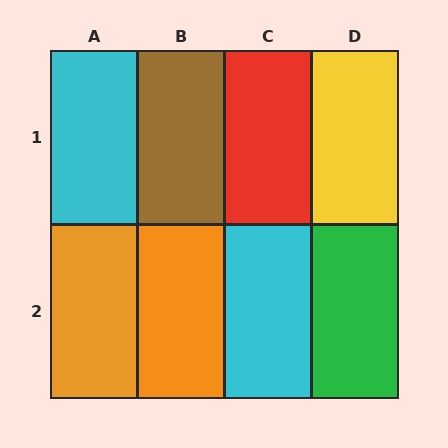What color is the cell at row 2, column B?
Orange.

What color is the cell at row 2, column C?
Cyan.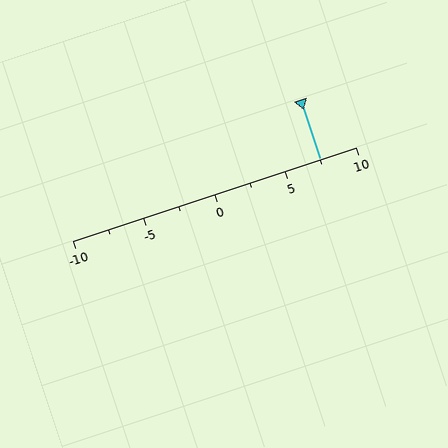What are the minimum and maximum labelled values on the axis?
The axis runs from -10 to 10.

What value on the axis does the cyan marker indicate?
The marker indicates approximately 7.5.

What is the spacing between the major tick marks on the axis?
The major ticks are spaced 5 apart.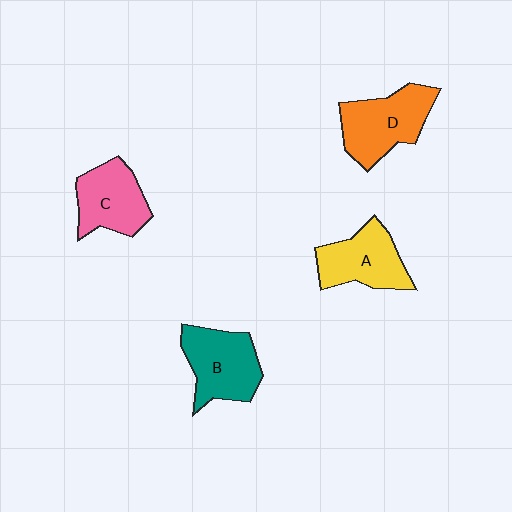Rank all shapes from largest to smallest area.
From largest to smallest: D (orange), B (teal), A (yellow), C (pink).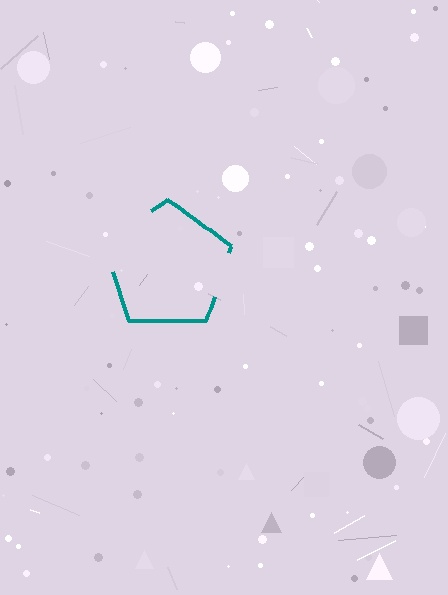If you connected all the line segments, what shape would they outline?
They would outline a pentagon.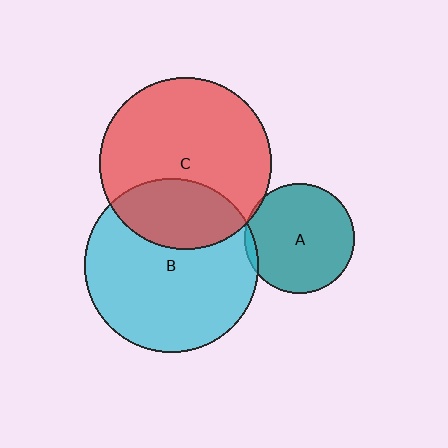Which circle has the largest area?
Circle B (cyan).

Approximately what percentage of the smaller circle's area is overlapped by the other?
Approximately 5%.